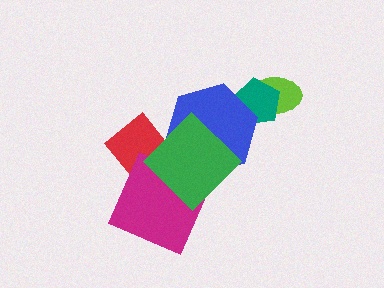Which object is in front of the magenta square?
The green diamond is in front of the magenta square.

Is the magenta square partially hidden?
Yes, it is partially covered by another shape.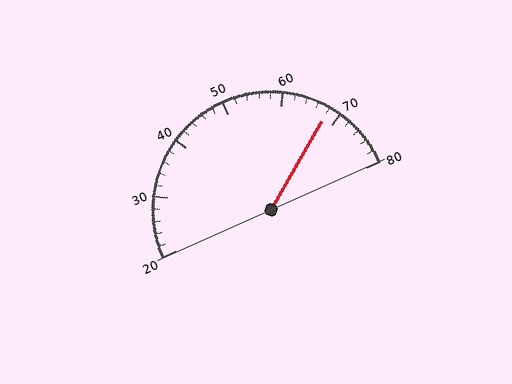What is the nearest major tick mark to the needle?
The nearest major tick mark is 70.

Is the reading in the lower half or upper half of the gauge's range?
The reading is in the upper half of the range (20 to 80).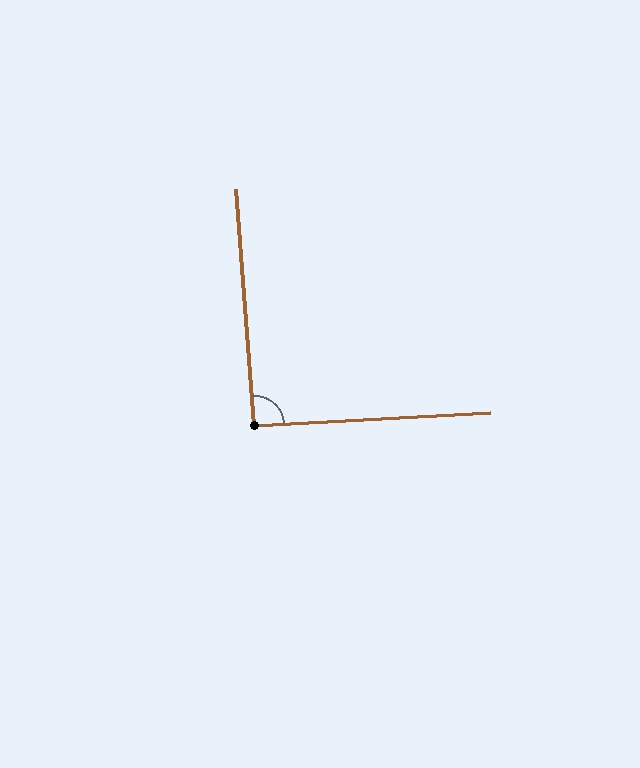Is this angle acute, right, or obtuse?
It is approximately a right angle.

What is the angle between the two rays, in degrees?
Approximately 91 degrees.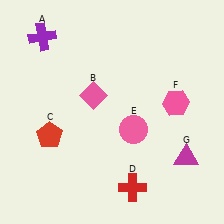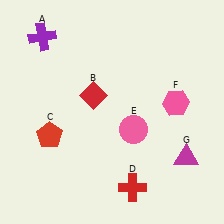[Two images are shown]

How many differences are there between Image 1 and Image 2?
There is 1 difference between the two images.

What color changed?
The diamond (B) changed from pink in Image 1 to red in Image 2.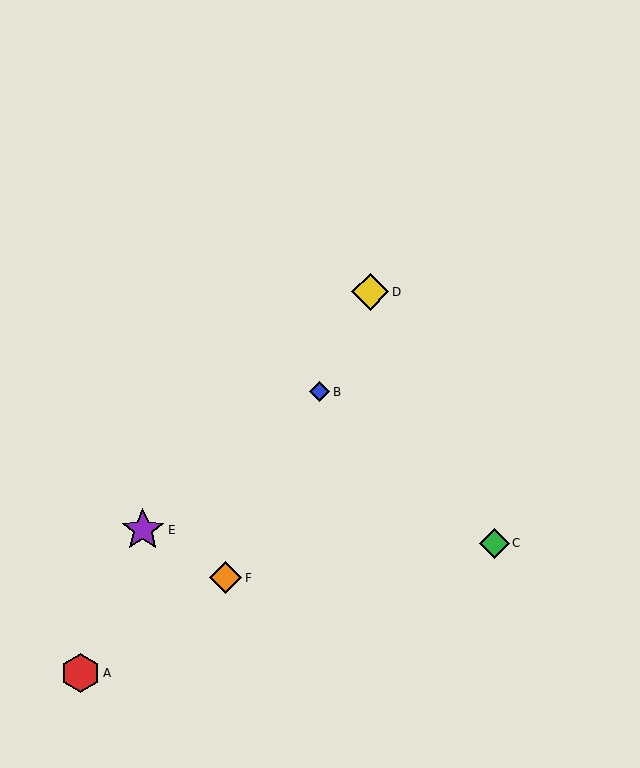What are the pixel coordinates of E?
Object E is at (143, 530).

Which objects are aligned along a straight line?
Objects B, D, F are aligned along a straight line.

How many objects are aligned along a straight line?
3 objects (B, D, F) are aligned along a straight line.